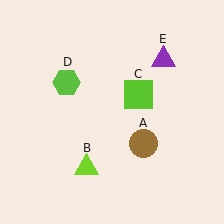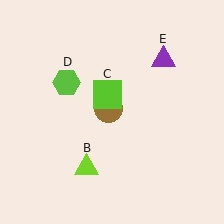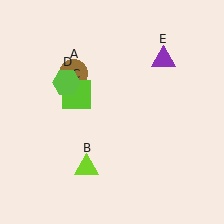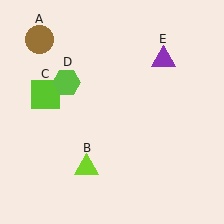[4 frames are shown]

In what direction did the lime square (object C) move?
The lime square (object C) moved left.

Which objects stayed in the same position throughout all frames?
Lime triangle (object B) and lime hexagon (object D) and purple triangle (object E) remained stationary.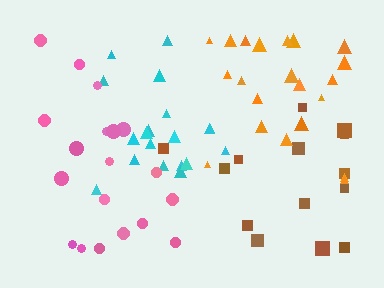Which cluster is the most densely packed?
Cyan.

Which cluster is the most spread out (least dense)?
Brown.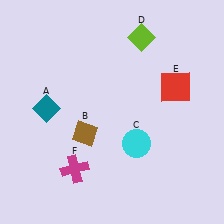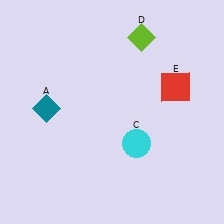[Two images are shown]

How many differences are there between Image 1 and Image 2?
There are 2 differences between the two images.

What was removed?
The brown diamond (B), the magenta cross (F) were removed in Image 2.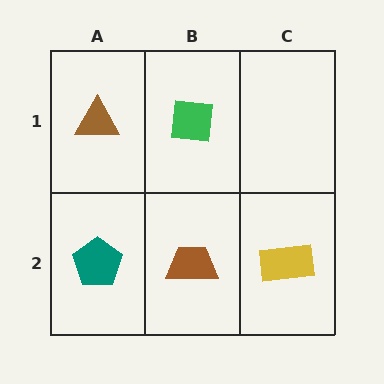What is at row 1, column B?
A green square.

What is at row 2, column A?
A teal pentagon.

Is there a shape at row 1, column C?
No, that cell is empty.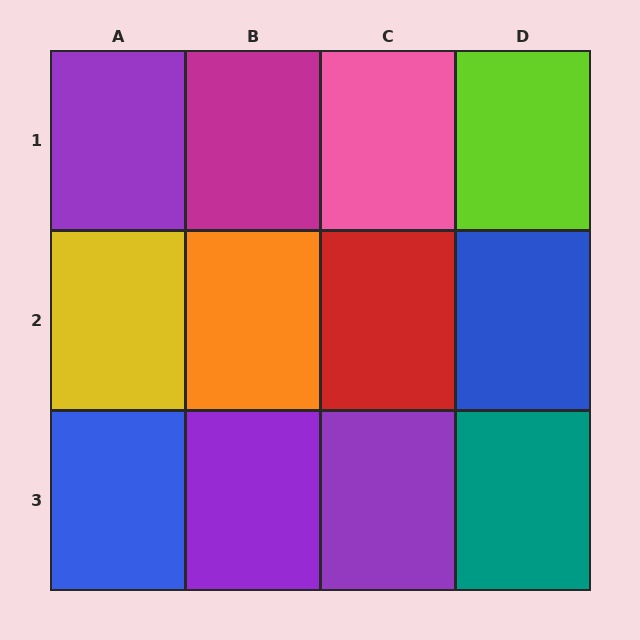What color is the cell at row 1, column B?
Magenta.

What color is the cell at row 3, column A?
Blue.